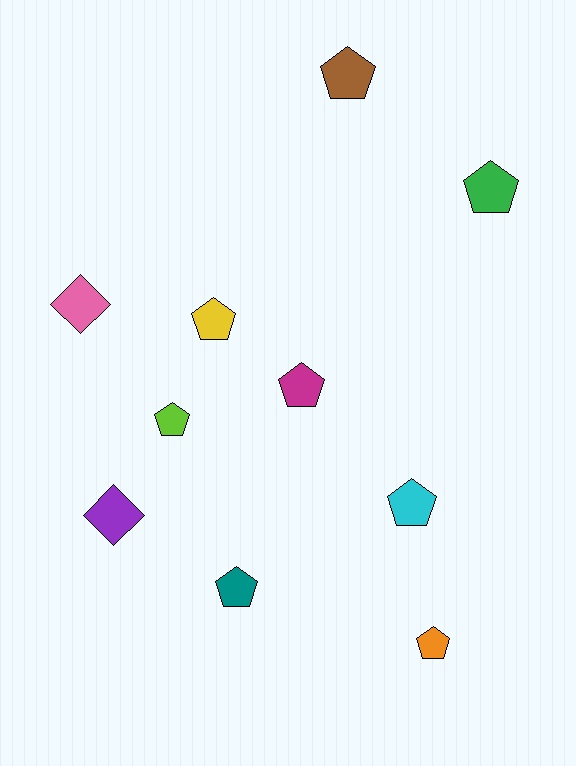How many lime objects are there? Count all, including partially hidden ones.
There is 1 lime object.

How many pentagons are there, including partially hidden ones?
There are 8 pentagons.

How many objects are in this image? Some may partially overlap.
There are 10 objects.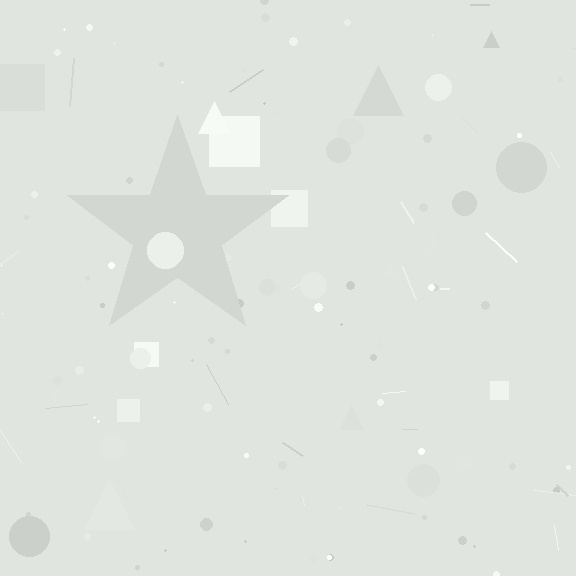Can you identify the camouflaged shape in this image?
The camouflaged shape is a star.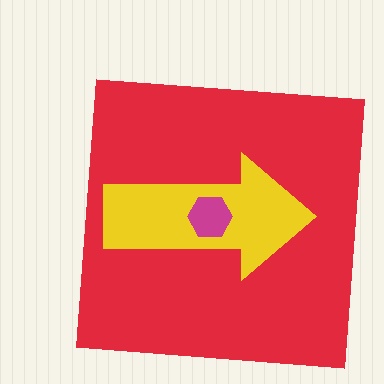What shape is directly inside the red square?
The yellow arrow.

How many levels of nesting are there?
3.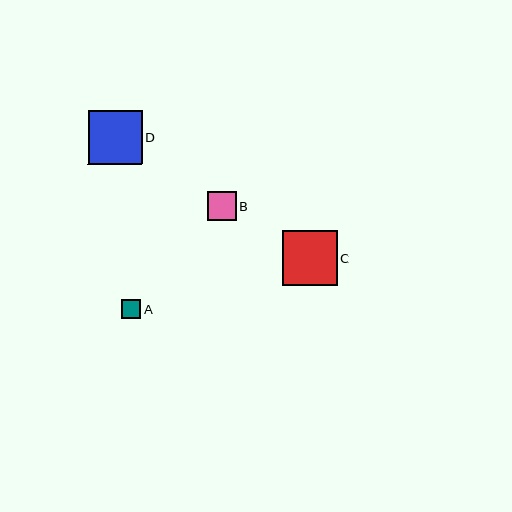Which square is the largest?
Square C is the largest with a size of approximately 55 pixels.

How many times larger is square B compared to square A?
Square B is approximately 1.5 times the size of square A.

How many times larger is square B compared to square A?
Square B is approximately 1.5 times the size of square A.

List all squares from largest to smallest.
From largest to smallest: C, D, B, A.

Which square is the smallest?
Square A is the smallest with a size of approximately 19 pixels.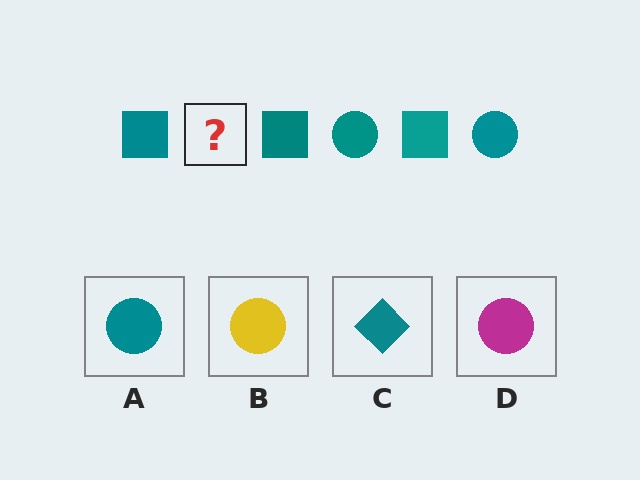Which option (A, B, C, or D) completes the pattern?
A.